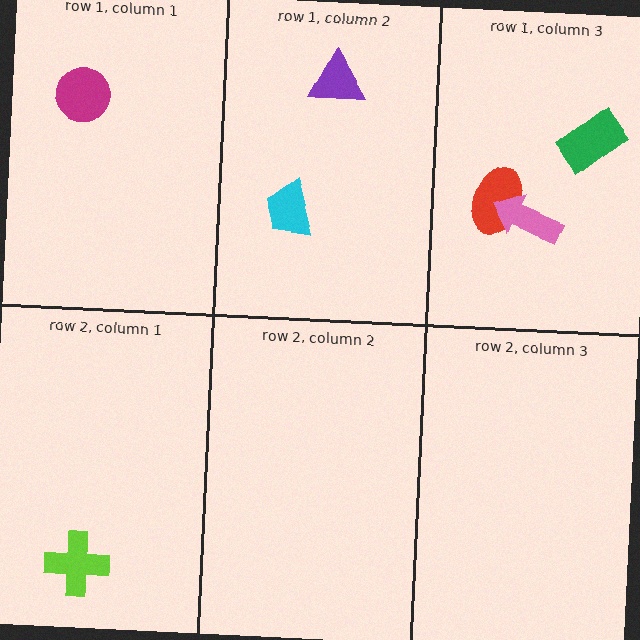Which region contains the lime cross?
The row 2, column 1 region.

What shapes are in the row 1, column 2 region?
The purple triangle, the cyan trapezoid.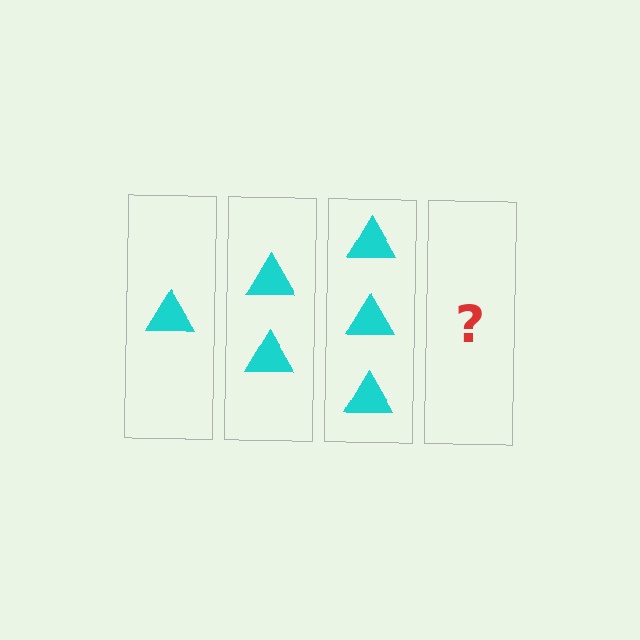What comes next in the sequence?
The next element should be 4 triangles.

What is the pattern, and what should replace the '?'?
The pattern is that each step adds one more triangle. The '?' should be 4 triangles.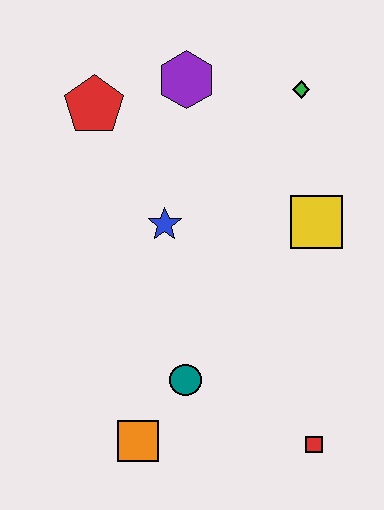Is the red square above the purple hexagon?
No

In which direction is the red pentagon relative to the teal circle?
The red pentagon is above the teal circle.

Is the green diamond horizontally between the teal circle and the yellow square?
Yes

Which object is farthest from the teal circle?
The green diamond is farthest from the teal circle.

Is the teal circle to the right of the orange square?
Yes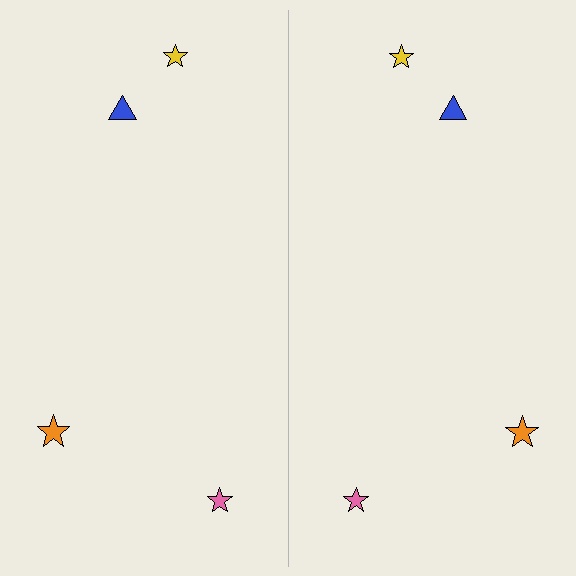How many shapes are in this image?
There are 8 shapes in this image.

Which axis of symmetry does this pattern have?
The pattern has a vertical axis of symmetry running through the center of the image.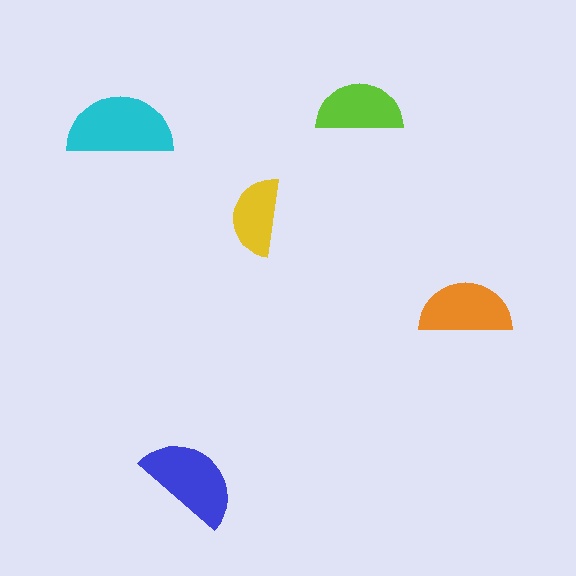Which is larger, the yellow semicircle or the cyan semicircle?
The cyan one.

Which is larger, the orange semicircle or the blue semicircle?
The blue one.